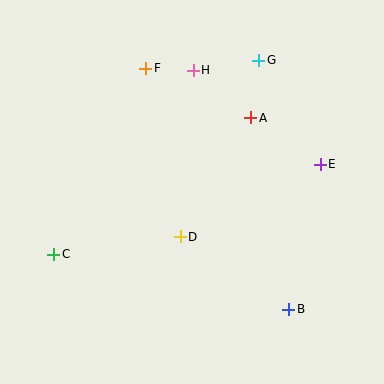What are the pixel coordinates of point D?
Point D is at (180, 237).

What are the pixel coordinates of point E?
Point E is at (320, 164).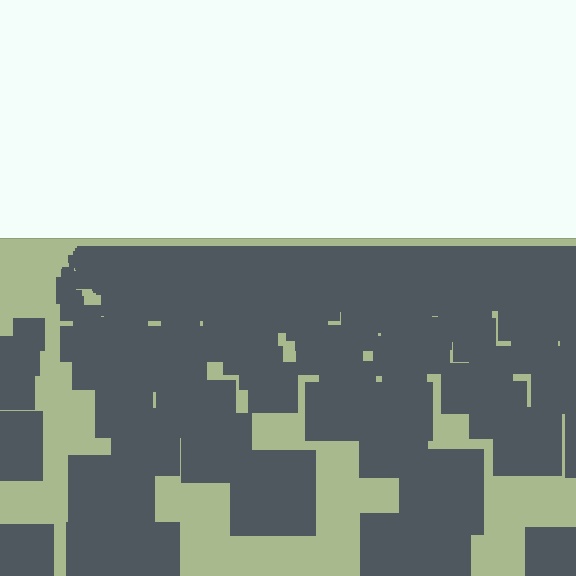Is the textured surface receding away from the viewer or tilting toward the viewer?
The surface is receding away from the viewer. Texture elements get smaller and denser toward the top.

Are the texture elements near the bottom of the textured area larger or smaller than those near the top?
Larger. Near the bottom, elements are closer to the viewer and appear at a bigger on-screen size.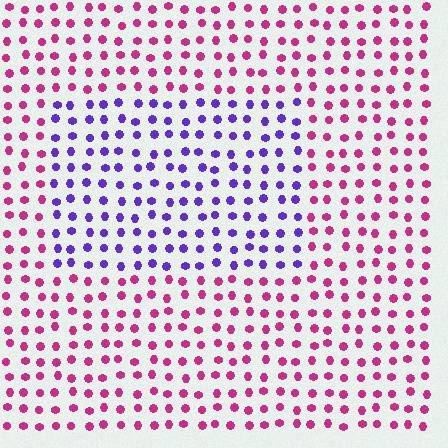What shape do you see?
I see a rectangle.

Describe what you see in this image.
The image is filled with small magenta elements in a uniform arrangement. A rectangle-shaped region is visible where the elements are tinted to a slightly different hue, forming a subtle color boundary.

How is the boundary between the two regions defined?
The boundary is defined purely by a slight shift in hue (about 64 degrees). Spacing, size, and orientation are identical on both sides.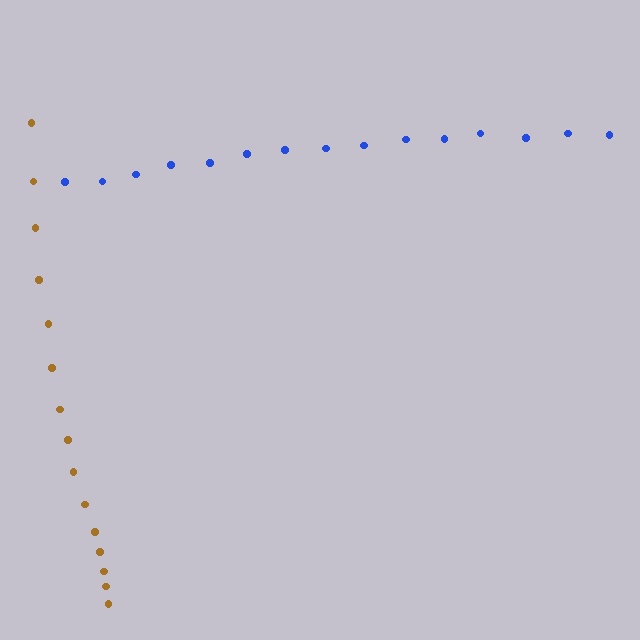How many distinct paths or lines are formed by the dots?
There are 2 distinct paths.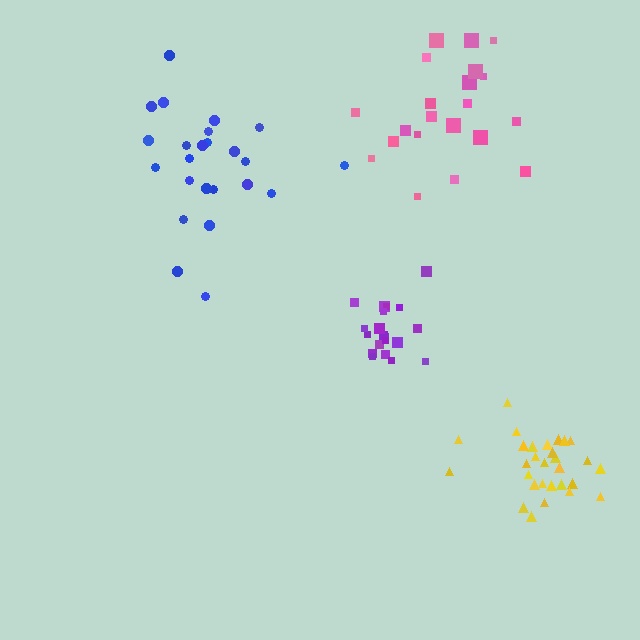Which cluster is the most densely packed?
Yellow.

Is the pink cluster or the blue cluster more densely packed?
Blue.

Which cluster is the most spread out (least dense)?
Pink.